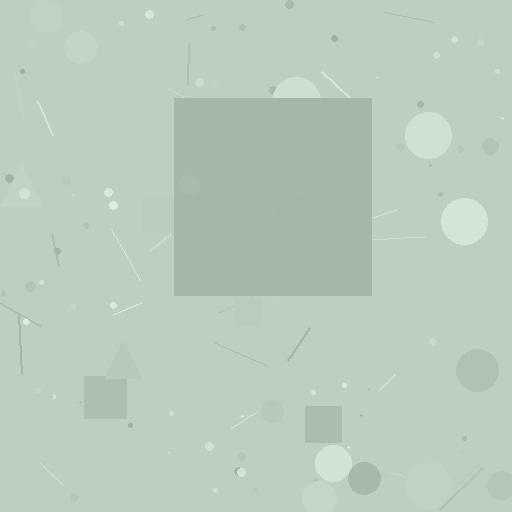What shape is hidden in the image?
A square is hidden in the image.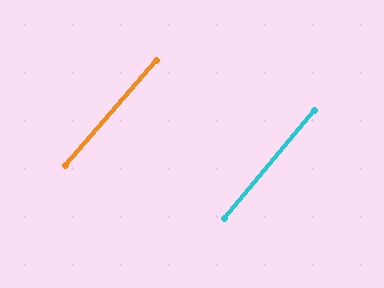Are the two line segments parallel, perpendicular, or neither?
Parallel — their directions differ by only 1.5°.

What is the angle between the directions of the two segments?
Approximately 2 degrees.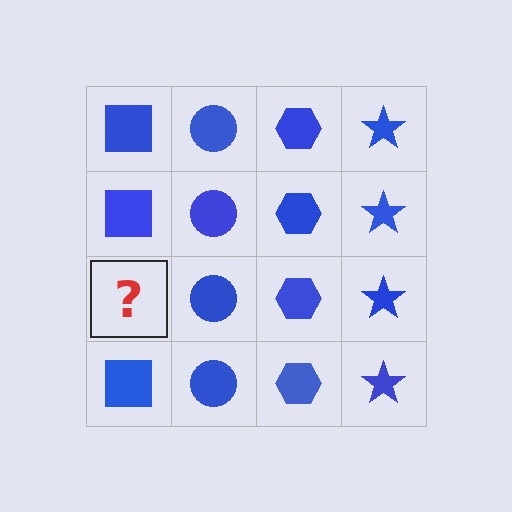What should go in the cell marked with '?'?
The missing cell should contain a blue square.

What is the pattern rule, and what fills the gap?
The rule is that each column has a consistent shape. The gap should be filled with a blue square.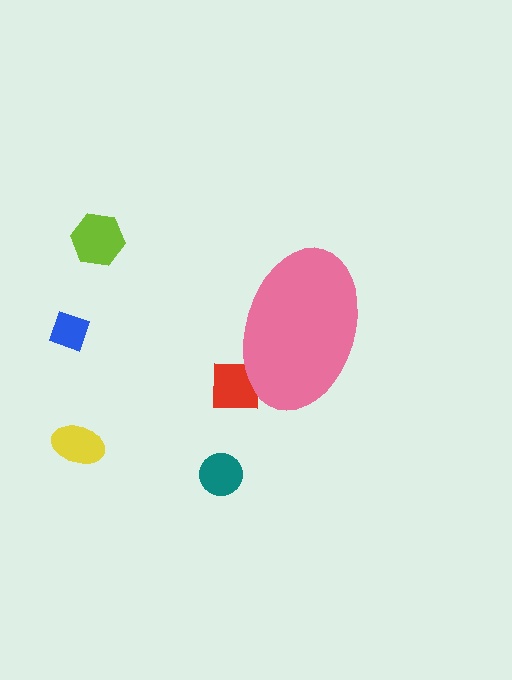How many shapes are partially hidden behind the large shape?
1 shape is partially hidden.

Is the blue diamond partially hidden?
No, the blue diamond is fully visible.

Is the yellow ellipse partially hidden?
No, the yellow ellipse is fully visible.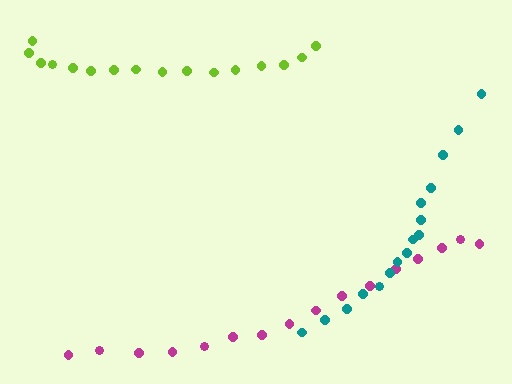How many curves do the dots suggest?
There are 3 distinct paths.